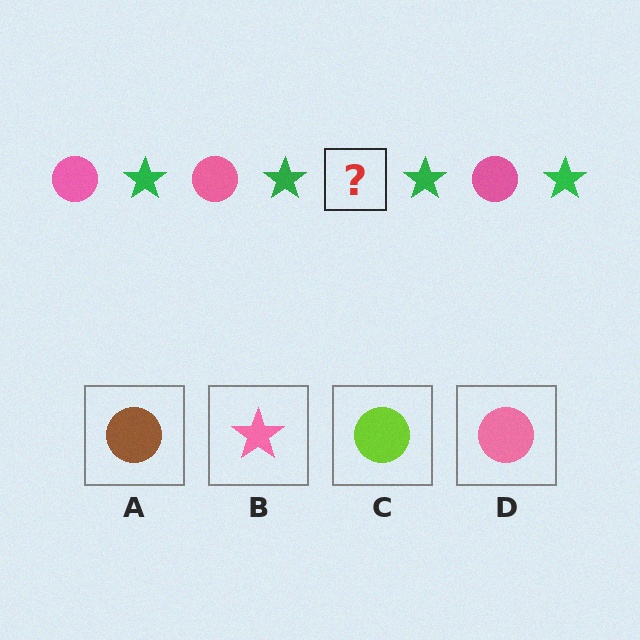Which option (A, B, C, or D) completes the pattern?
D.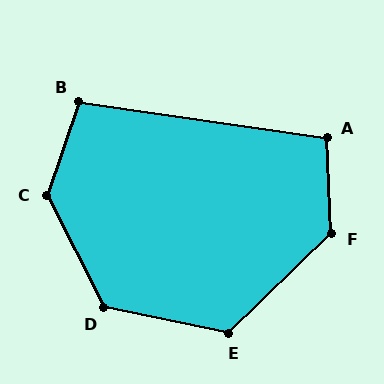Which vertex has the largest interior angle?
C, at approximately 134 degrees.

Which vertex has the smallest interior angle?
B, at approximately 100 degrees.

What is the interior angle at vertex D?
Approximately 128 degrees (obtuse).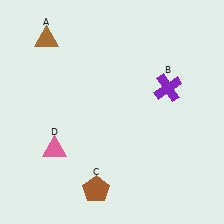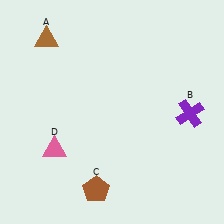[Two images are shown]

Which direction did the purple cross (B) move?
The purple cross (B) moved down.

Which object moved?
The purple cross (B) moved down.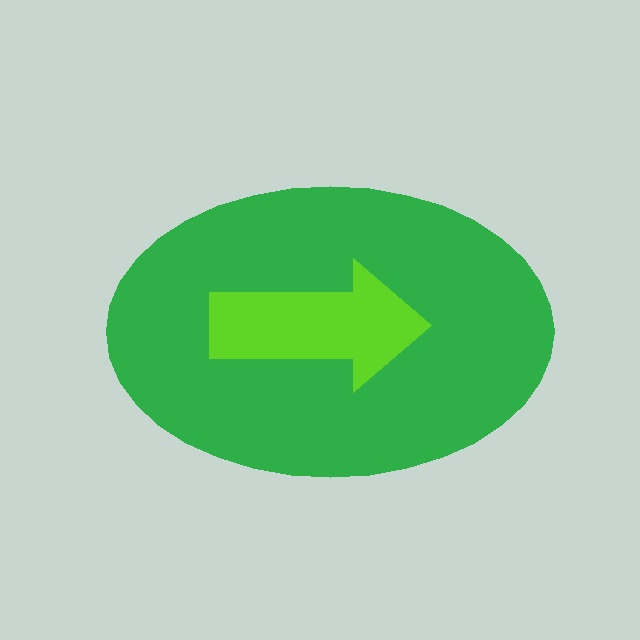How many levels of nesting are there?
2.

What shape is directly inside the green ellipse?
The lime arrow.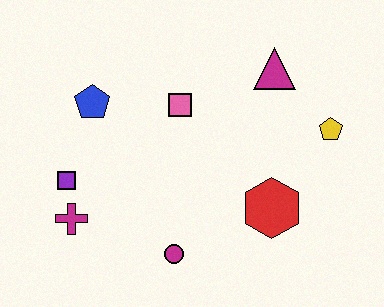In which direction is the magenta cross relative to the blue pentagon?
The magenta cross is below the blue pentagon.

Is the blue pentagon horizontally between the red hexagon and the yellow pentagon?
No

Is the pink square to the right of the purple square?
Yes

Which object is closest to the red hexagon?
The yellow pentagon is closest to the red hexagon.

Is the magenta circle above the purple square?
No